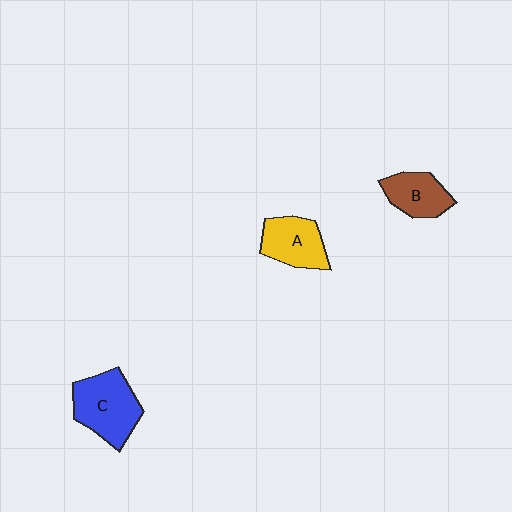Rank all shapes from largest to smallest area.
From largest to smallest: C (blue), A (yellow), B (brown).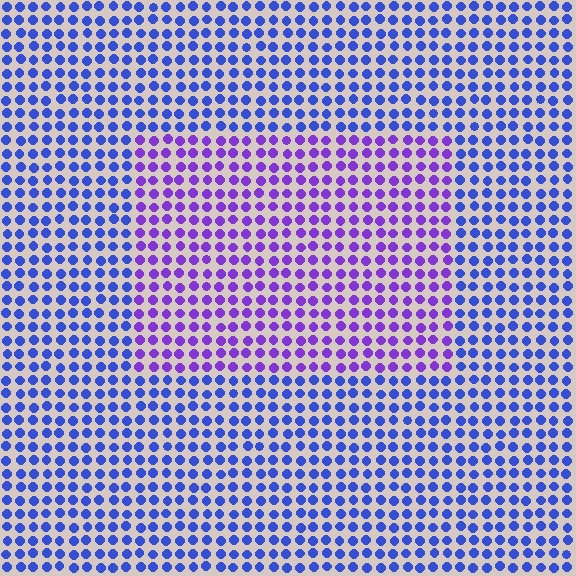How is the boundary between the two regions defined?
The boundary is defined purely by a slight shift in hue (about 40 degrees). Spacing, size, and orientation are identical on both sides.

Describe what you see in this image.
The image is filled with small blue elements in a uniform arrangement. A rectangle-shaped region is visible where the elements are tinted to a slightly different hue, forming a subtle color boundary.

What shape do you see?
I see a rectangle.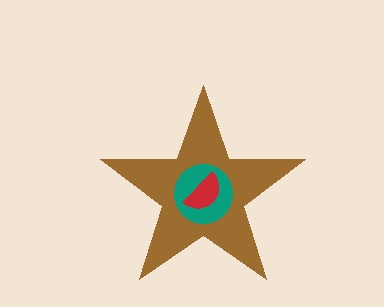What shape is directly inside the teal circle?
The red semicircle.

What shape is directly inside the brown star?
The teal circle.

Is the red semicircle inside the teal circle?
Yes.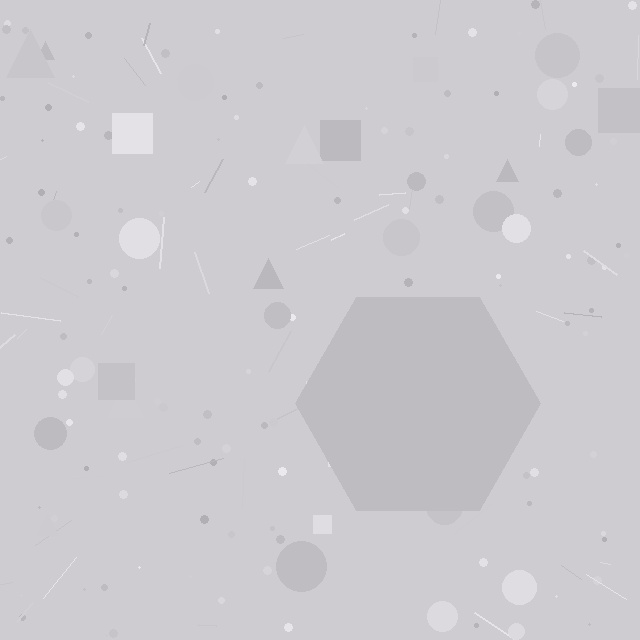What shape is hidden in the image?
A hexagon is hidden in the image.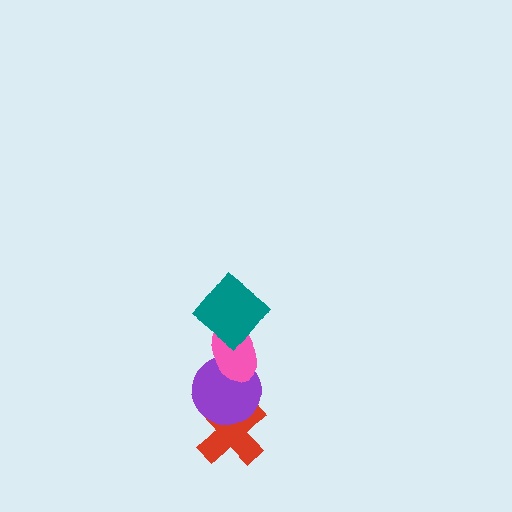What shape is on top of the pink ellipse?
The teal diamond is on top of the pink ellipse.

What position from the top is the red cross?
The red cross is 4th from the top.